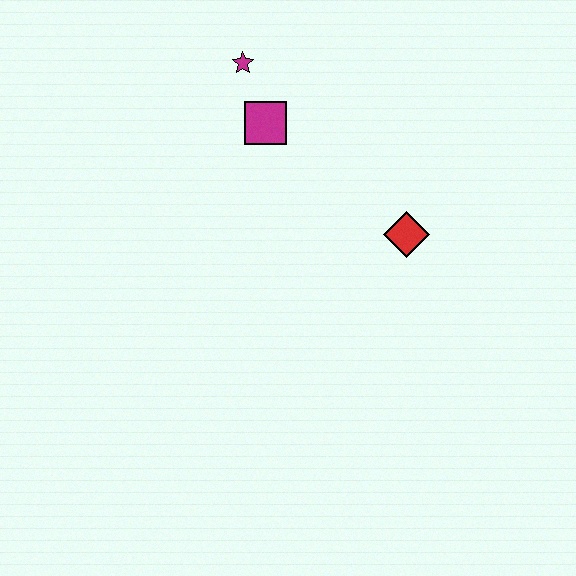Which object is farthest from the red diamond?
The magenta star is farthest from the red diamond.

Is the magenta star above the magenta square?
Yes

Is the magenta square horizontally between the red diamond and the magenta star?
Yes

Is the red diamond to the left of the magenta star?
No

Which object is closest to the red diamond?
The magenta square is closest to the red diamond.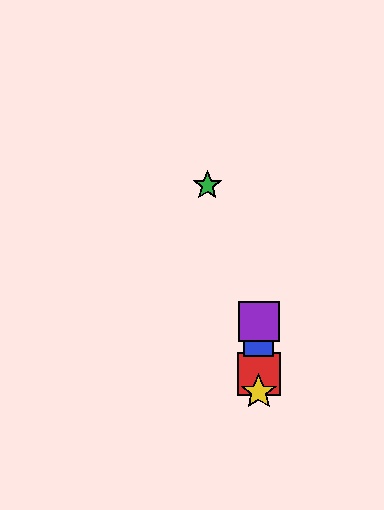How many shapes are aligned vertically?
4 shapes (the red square, the blue square, the yellow star, the purple square) are aligned vertically.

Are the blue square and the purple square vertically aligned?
Yes, both are at x≈259.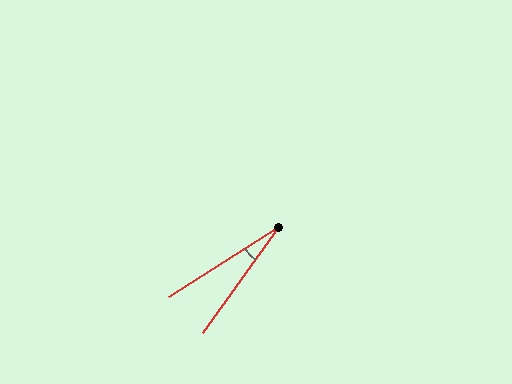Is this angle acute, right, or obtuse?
It is acute.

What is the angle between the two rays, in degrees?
Approximately 22 degrees.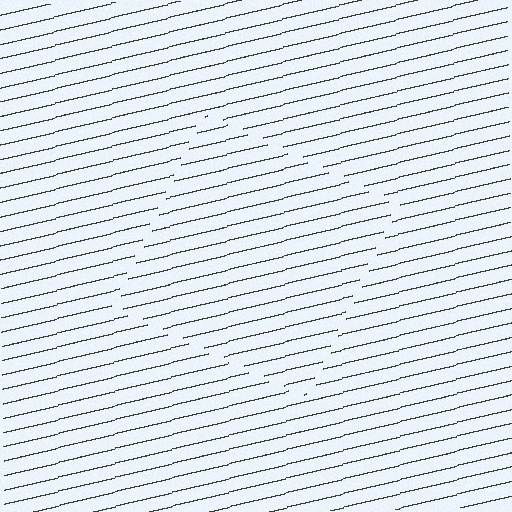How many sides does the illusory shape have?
4 sides — the line-ends trace a square.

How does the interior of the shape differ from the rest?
The interior of the shape contains the same grating, shifted by half a period — the contour is defined by the phase discontinuity where line-ends from the inner and outer gratings abut.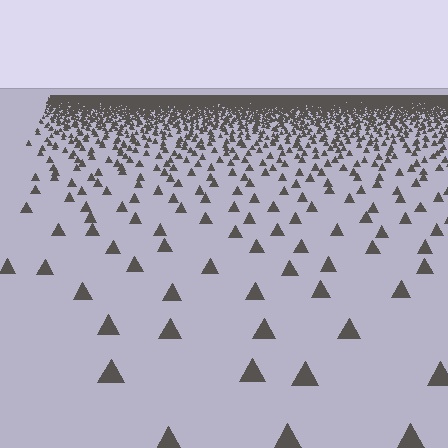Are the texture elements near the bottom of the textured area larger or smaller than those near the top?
Larger. Near the bottom, elements are closer to the viewer and appear at a bigger on-screen size.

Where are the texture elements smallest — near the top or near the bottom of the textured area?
Near the top.